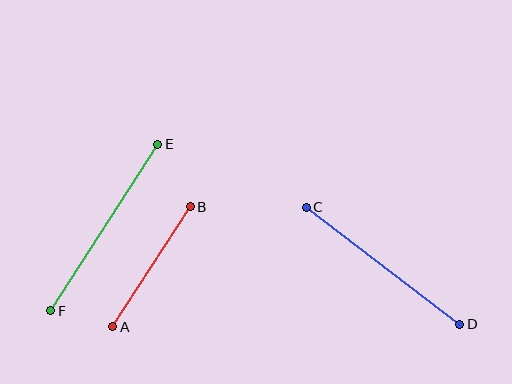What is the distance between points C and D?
The distance is approximately 193 pixels.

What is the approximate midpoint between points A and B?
The midpoint is at approximately (152, 267) pixels.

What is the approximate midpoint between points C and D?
The midpoint is at approximately (383, 266) pixels.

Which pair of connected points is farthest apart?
Points E and F are farthest apart.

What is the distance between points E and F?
The distance is approximately 198 pixels.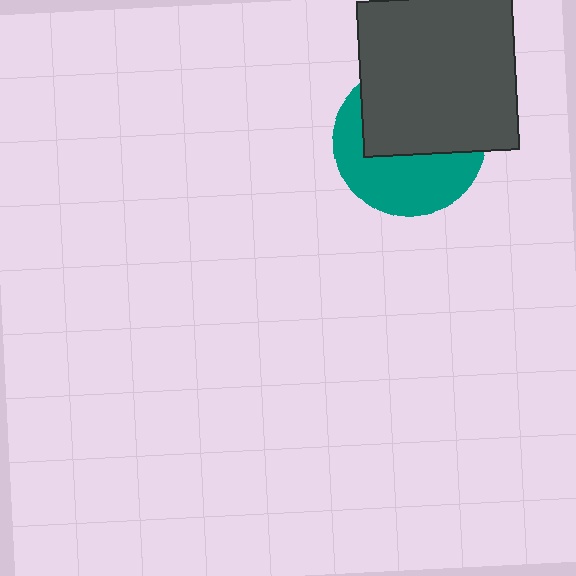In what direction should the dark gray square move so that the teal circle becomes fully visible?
The dark gray square should move up. That is the shortest direction to clear the overlap and leave the teal circle fully visible.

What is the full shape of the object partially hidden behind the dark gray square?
The partially hidden object is a teal circle.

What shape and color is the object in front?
The object in front is a dark gray square.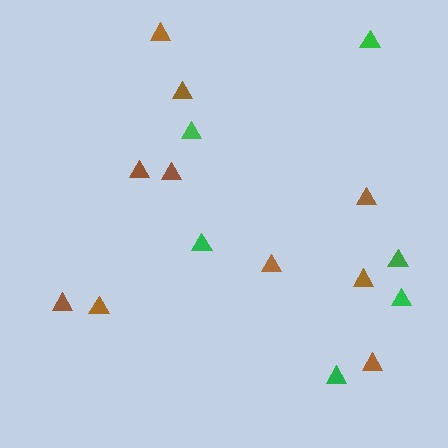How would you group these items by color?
There are 2 groups: one group of brown triangles (10) and one group of green triangles (6).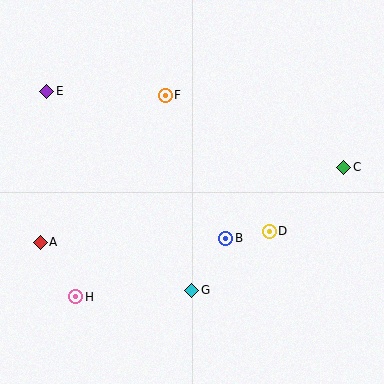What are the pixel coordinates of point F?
Point F is at (165, 95).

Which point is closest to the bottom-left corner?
Point H is closest to the bottom-left corner.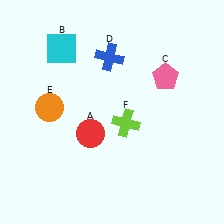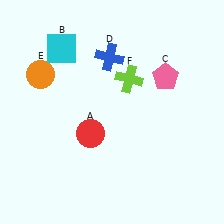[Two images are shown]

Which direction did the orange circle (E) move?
The orange circle (E) moved up.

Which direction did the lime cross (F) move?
The lime cross (F) moved up.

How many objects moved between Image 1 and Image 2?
2 objects moved between the two images.